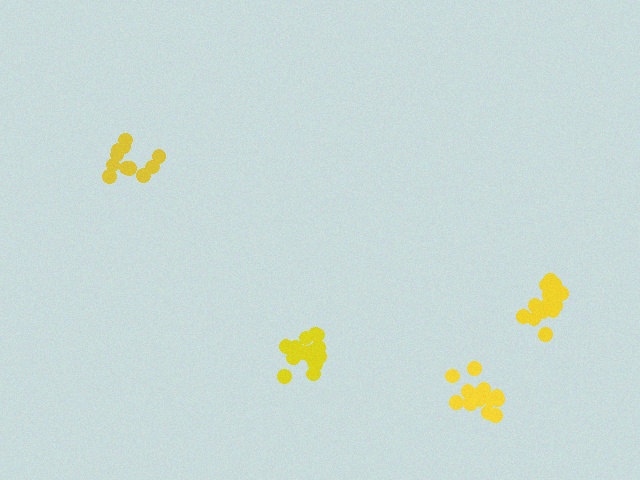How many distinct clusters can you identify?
There are 4 distinct clusters.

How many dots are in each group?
Group 1: 11 dots, Group 2: 13 dots, Group 3: 17 dots, Group 4: 15 dots (56 total).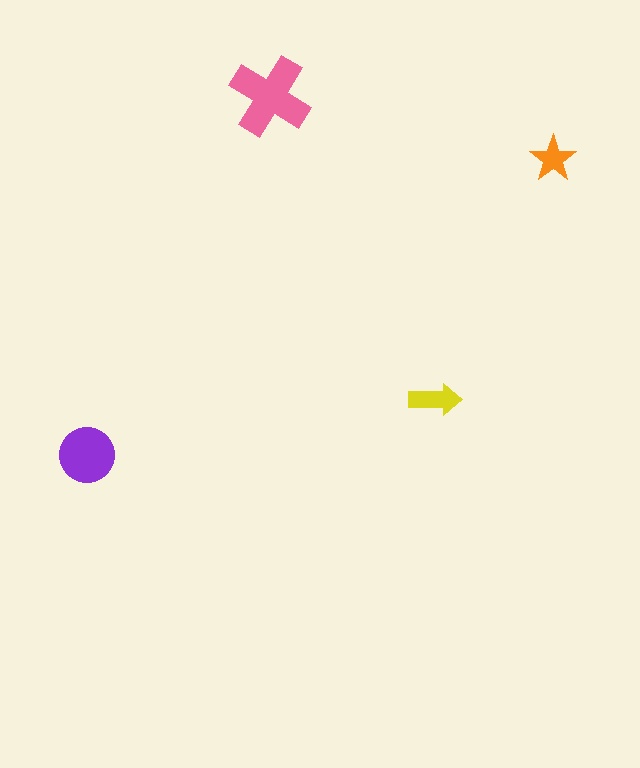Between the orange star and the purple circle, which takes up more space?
The purple circle.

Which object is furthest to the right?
The orange star is rightmost.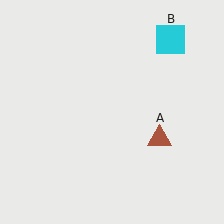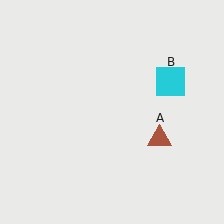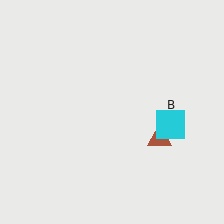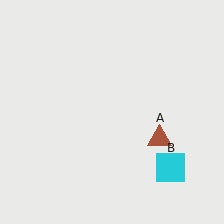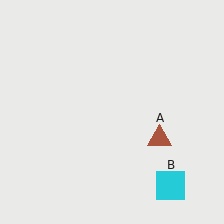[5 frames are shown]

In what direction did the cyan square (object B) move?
The cyan square (object B) moved down.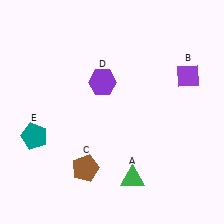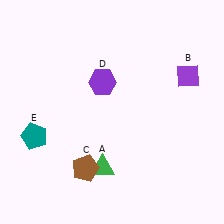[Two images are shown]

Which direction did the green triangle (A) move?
The green triangle (A) moved left.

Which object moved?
The green triangle (A) moved left.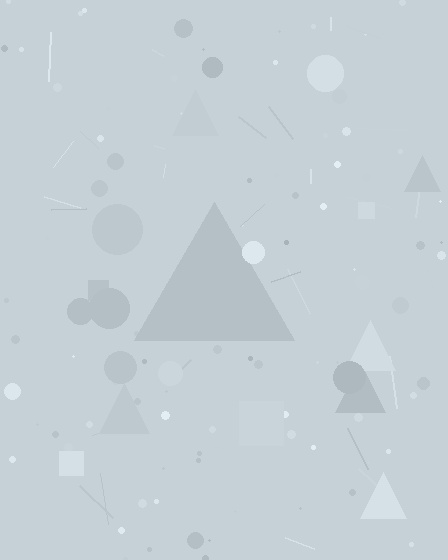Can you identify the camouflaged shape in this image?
The camouflaged shape is a triangle.